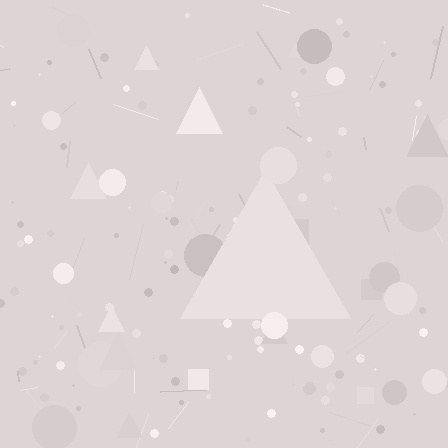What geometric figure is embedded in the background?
A triangle is embedded in the background.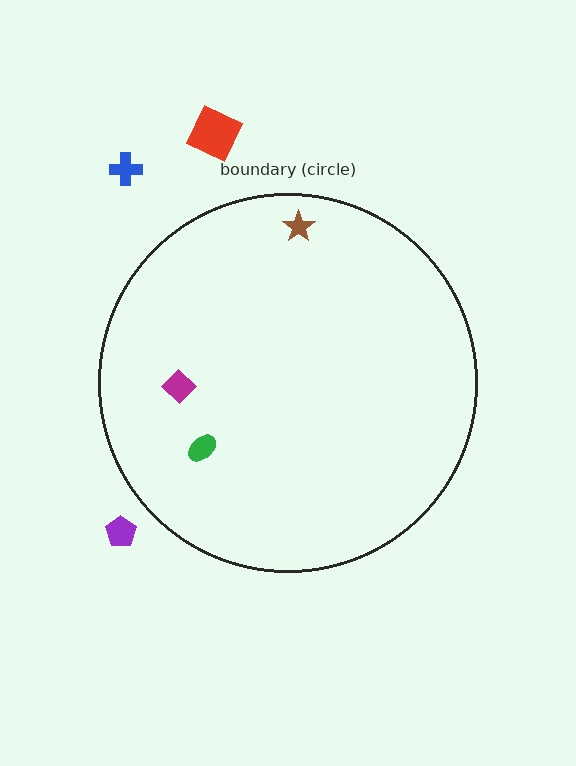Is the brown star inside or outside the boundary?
Inside.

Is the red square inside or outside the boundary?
Outside.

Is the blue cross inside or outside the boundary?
Outside.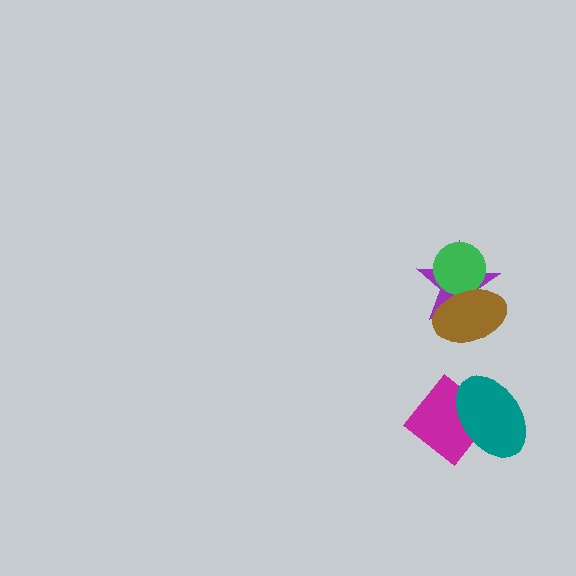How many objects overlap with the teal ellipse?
1 object overlaps with the teal ellipse.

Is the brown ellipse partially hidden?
No, no other shape covers it.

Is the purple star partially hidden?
Yes, it is partially covered by another shape.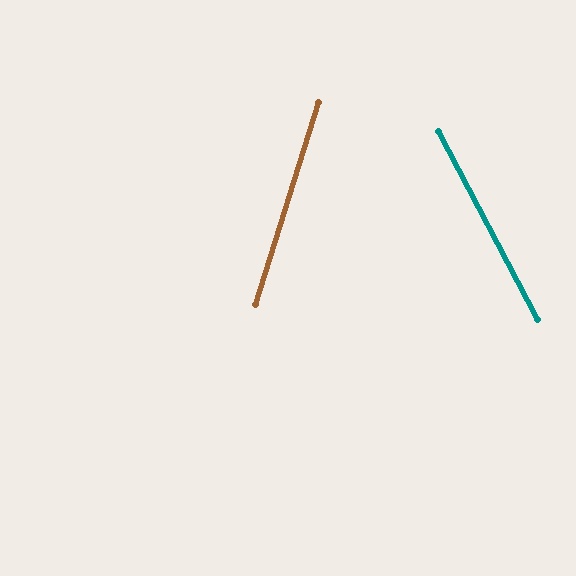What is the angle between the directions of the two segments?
Approximately 45 degrees.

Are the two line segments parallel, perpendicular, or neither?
Neither parallel nor perpendicular — they differ by about 45°.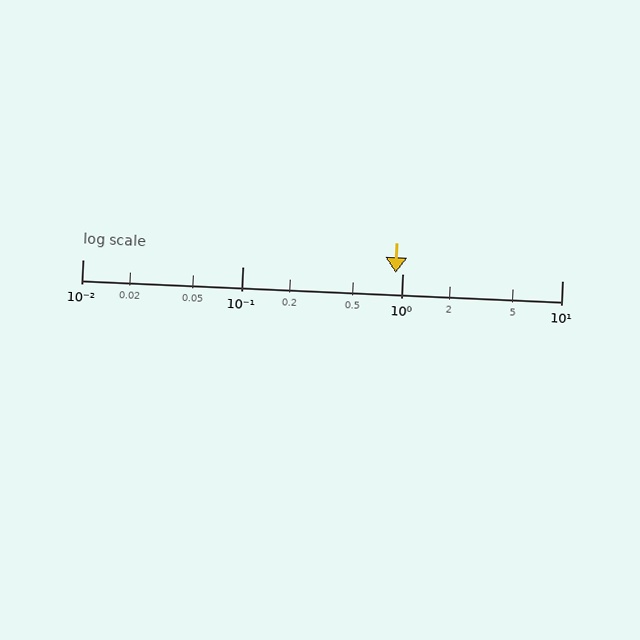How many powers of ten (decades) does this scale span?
The scale spans 3 decades, from 0.01 to 10.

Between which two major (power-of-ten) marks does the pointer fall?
The pointer is between 0.1 and 1.